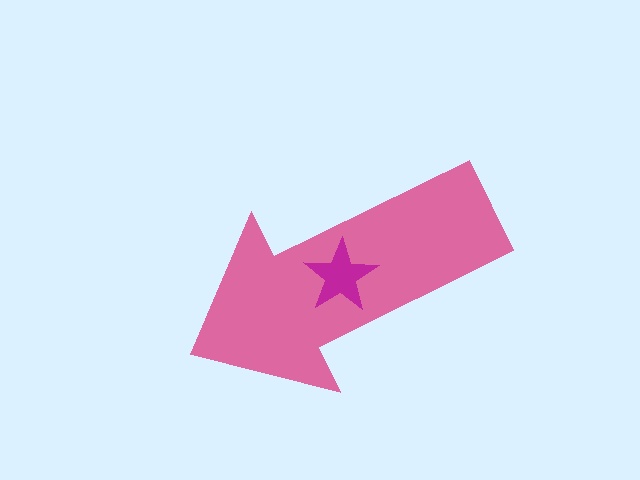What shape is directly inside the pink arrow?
The magenta star.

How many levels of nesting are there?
2.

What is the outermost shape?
The pink arrow.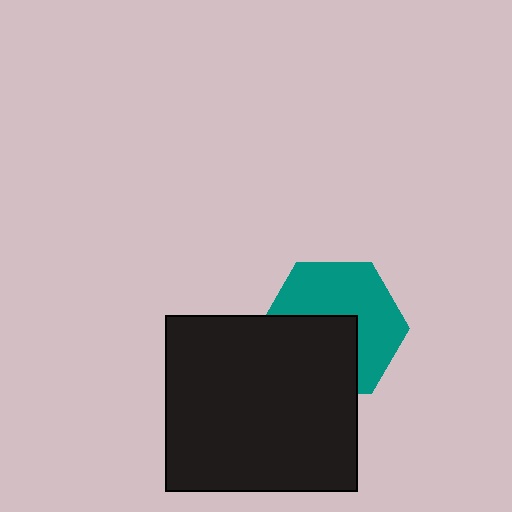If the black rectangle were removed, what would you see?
You would see the complete teal hexagon.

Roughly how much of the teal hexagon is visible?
About half of it is visible (roughly 57%).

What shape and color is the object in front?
The object in front is a black rectangle.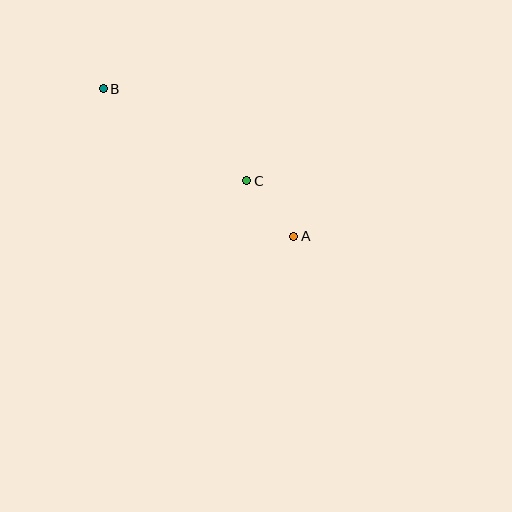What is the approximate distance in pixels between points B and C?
The distance between B and C is approximately 170 pixels.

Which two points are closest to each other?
Points A and C are closest to each other.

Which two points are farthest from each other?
Points A and B are farthest from each other.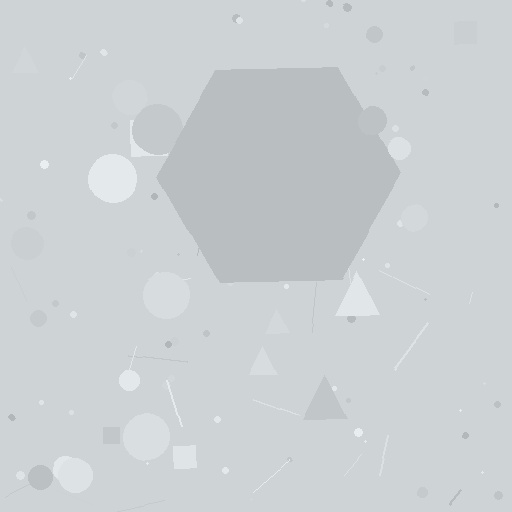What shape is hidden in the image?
A hexagon is hidden in the image.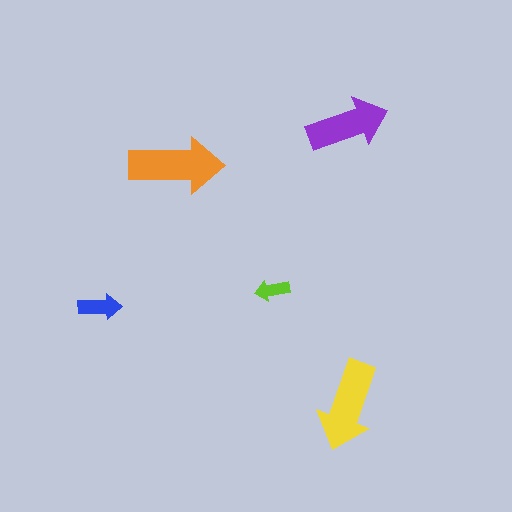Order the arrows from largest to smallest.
the orange one, the yellow one, the purple one, the blue one, the lime one.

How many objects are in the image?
There are 5 objects in the image.